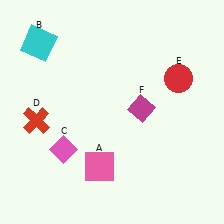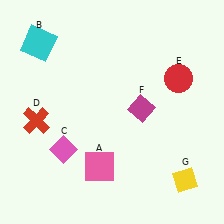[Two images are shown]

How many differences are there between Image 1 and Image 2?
There is 1 difference between the two images.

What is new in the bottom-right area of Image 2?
A yellow diamond (G) was added in the bottom-right area of Image 2.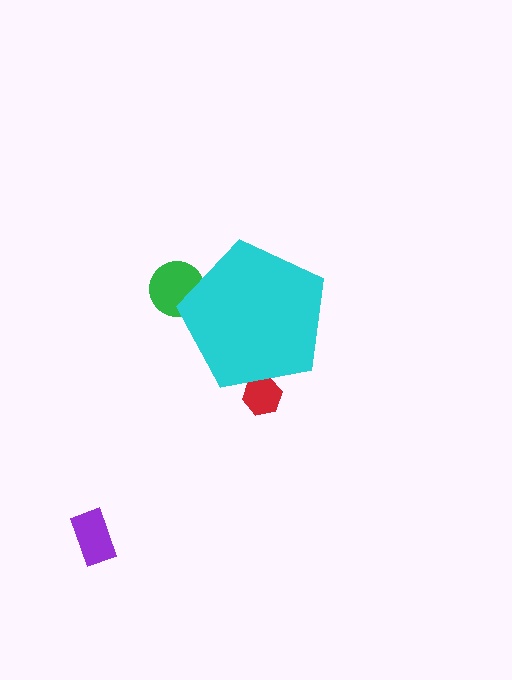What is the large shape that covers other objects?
A cyan pentagon.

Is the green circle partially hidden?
Yes, the green circle is partially hidden behind the cyan pentagon.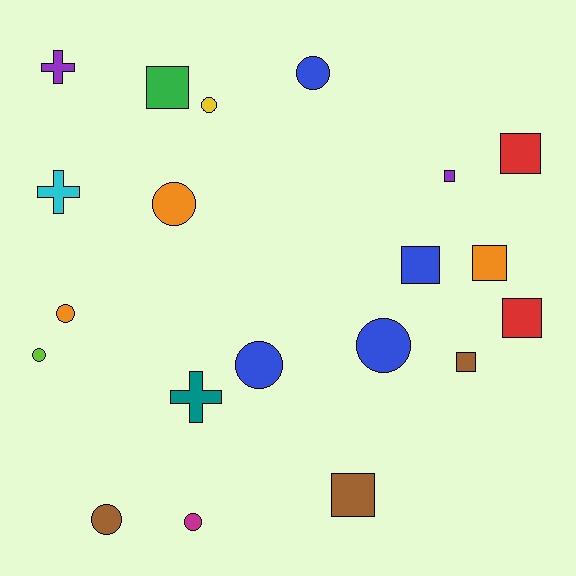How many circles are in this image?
There are 9 circles.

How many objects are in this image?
There are 20 objects.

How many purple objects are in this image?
There are 2 purple objects.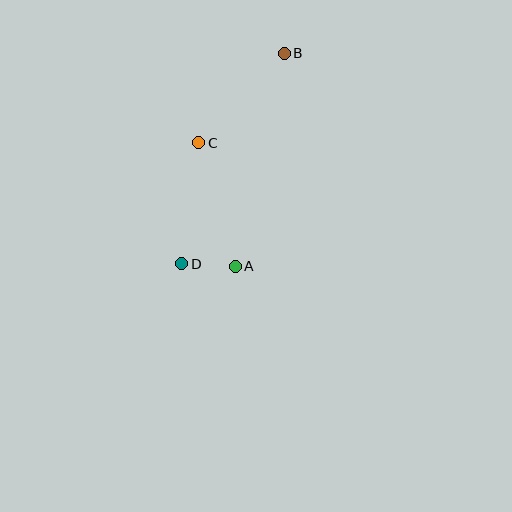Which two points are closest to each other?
Points A and D are closest to each other.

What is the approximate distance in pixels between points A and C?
The distance between A and C is approximately 129 pixels.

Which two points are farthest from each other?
Points B and D are farthest from each other.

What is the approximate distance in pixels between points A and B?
The distance between A and B is approximately 218 pixels.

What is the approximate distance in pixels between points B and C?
The distance between B and C is approximately 124 pixels.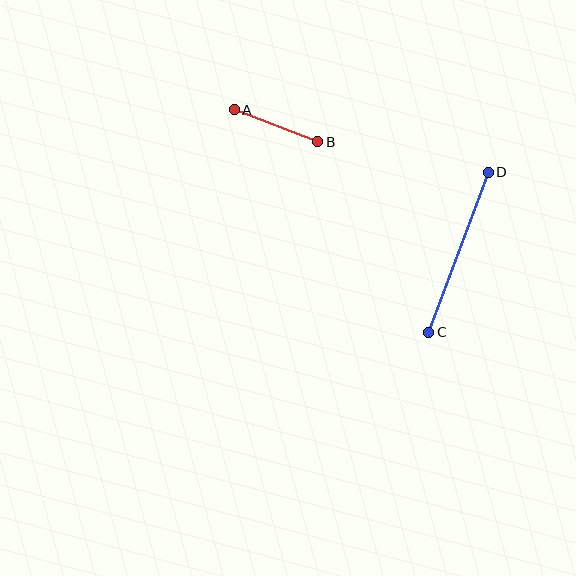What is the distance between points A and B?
The distance is approximately 89 pixels.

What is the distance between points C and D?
The distance is approximately 171 pixels.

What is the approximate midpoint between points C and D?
The midpoint is at approximately (459, 252) pixels.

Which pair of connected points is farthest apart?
Points C and D are farthest apart.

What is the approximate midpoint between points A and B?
The midpoint is at approximately (276, 126) pixels.